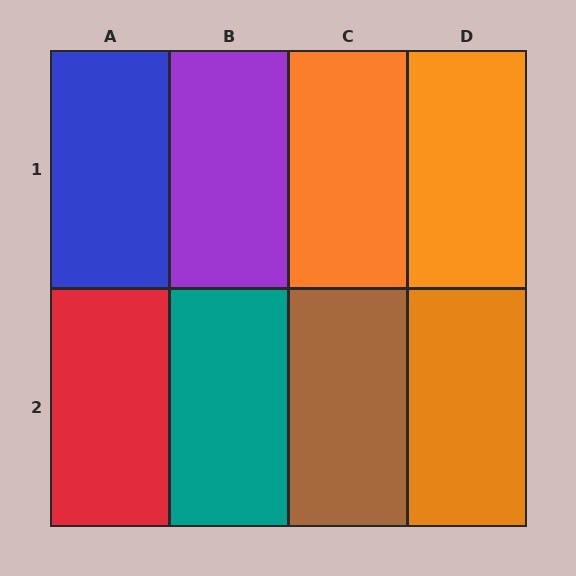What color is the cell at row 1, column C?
Orange.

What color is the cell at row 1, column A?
Blue.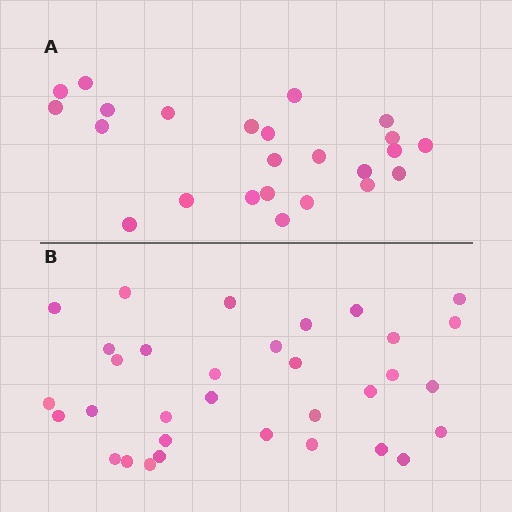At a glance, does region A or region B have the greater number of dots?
Region B (the bottom region) has more dots.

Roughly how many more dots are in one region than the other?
Region B has roughly 8 or so more dots than region A.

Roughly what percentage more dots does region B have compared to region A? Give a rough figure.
About 40% more.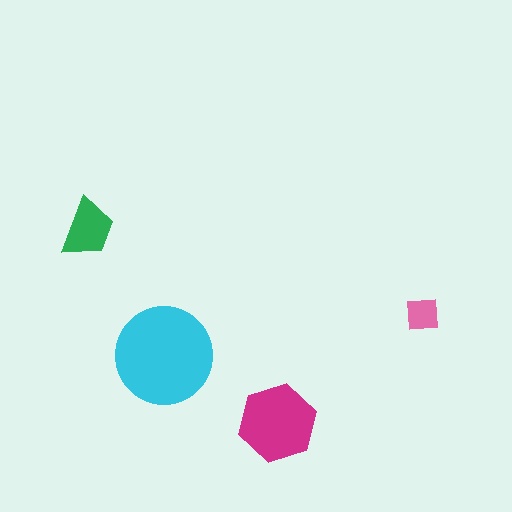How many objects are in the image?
There are 4 objects in the image.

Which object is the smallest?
The pink square.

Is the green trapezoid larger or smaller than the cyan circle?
Smaller.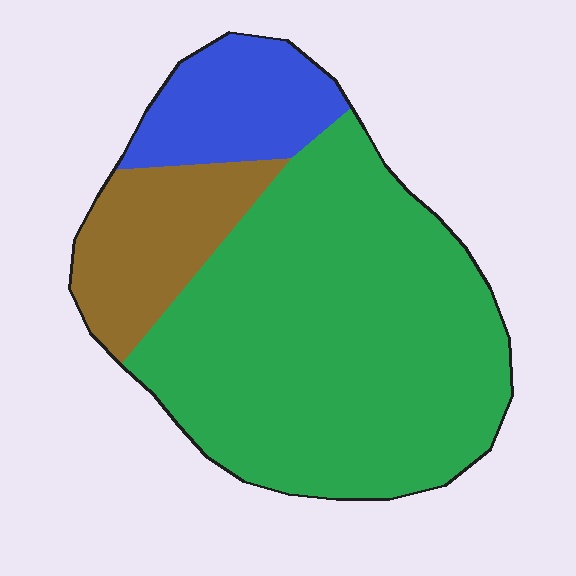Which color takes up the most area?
Green, at roughly 70%.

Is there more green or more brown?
Green.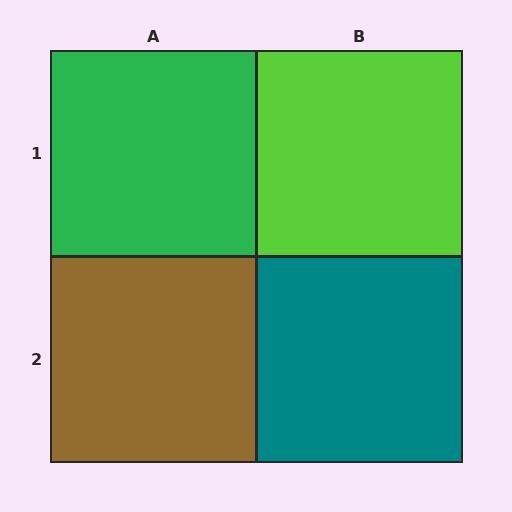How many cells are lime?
1 cell is lime.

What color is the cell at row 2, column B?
Teal.